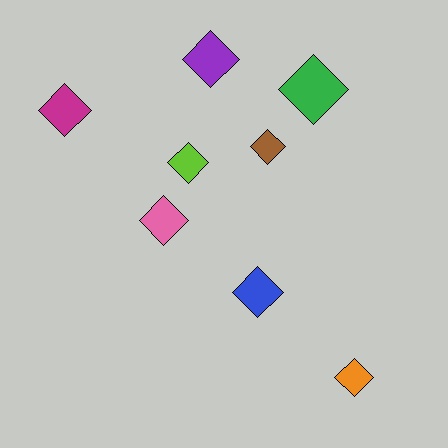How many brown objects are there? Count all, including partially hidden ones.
There is 1 brown object.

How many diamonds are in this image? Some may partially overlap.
There are 8 diamonds.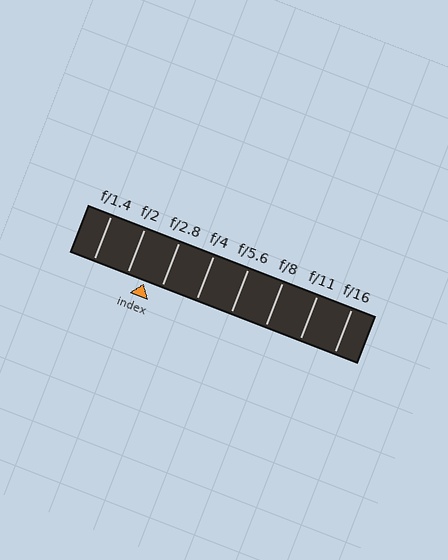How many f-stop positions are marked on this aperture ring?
There are 8 f-stop positions marked.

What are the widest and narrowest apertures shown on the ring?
The widest aperture shown is f/1.4 and the narrowest is f/16.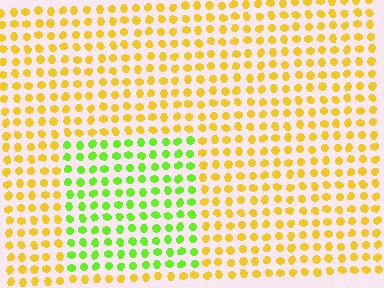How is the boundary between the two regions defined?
The boundary is defined purely by a slight shift in hue (about 54 degrees). Spacing, size, and orientation are identical on both sides.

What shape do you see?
I see a rectangle.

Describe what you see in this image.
The image is filled with small yellow elements in a uniform arrangement. A rectangle-shaped region is visible where the elements are tinted to a slightly different hue, forming a subtle color boundary.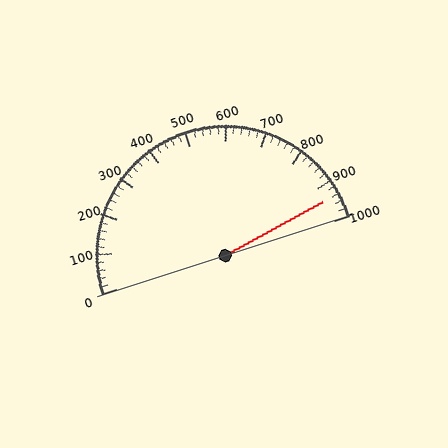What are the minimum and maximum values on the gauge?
The gauge ranges from 0 to 1000.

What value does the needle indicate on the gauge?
The needle indicates approximately 940.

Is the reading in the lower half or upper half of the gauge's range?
The reading is in the upper half of the range (0 to 1000).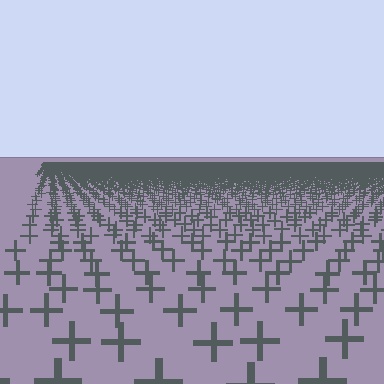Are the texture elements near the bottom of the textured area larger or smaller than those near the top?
Larger. Near the bottom, elements are closer to the viewer and appear at a bigger on-screen size.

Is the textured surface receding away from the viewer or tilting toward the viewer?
The surface is receding away from the viewer. Texture elements get smaller and denser toward the top.